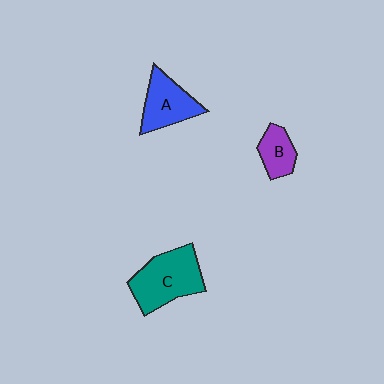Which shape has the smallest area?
Shape B (purple).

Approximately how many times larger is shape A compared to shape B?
Approximately 1.6 times.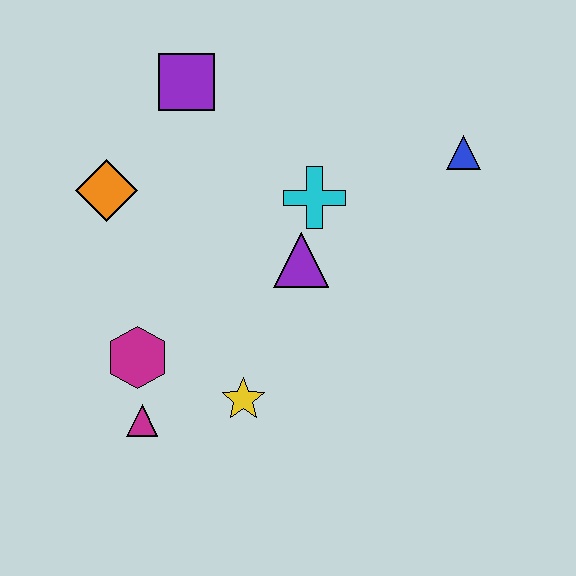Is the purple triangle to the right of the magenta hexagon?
Yes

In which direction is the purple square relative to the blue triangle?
The purple square is to the left of the blue triangle.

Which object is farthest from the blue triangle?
The magenta triangle is farthest from the blue triangle.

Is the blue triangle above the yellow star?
Yes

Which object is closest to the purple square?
The orange diamond is closest to the purple square.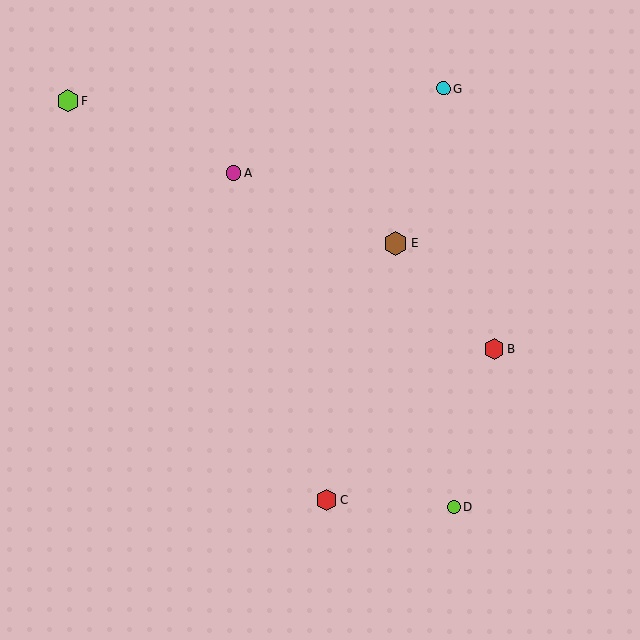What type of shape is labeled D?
Shape D is a lime circle.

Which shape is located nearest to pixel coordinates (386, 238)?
The brown hexagon (labeled E) at (396, 244) is nearest to that location.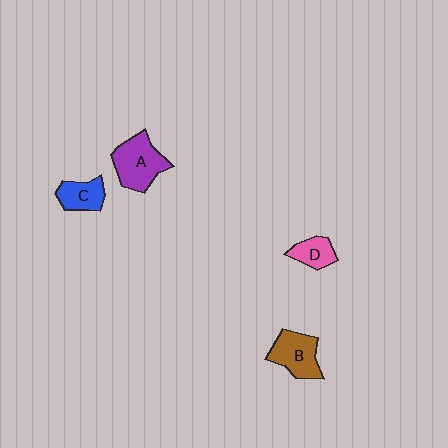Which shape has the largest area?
Shape A (purple).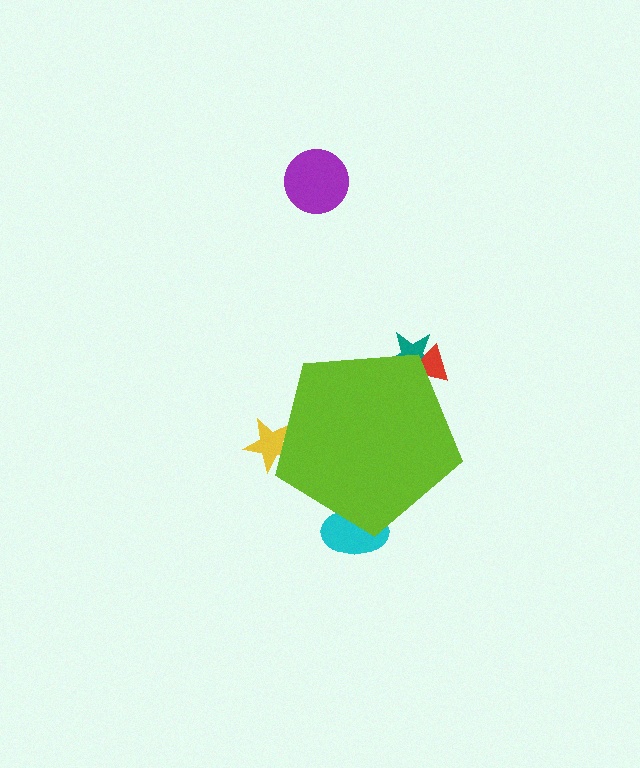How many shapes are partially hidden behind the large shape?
4 shapes are partially hidden.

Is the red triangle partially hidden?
Yes, the red triangle is partially hidden behind the lime pentagon.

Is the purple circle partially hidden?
No, the purple circle is fully visible.